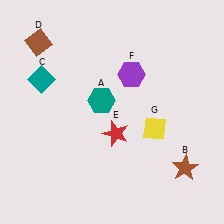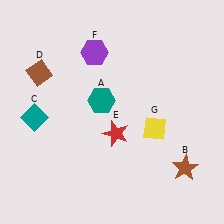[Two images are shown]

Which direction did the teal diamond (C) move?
The teal diamond (C) moved down.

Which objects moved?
The objects that moved are: the teal diamond (C), the brown diamond (D), the purple hexagon (F).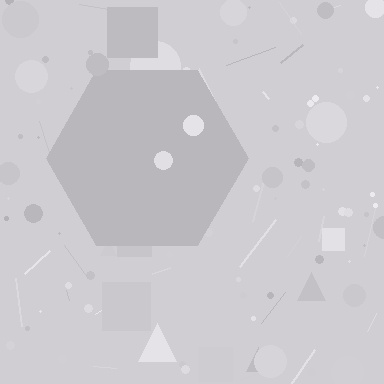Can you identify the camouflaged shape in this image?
The camouflaged shape is a hexagon.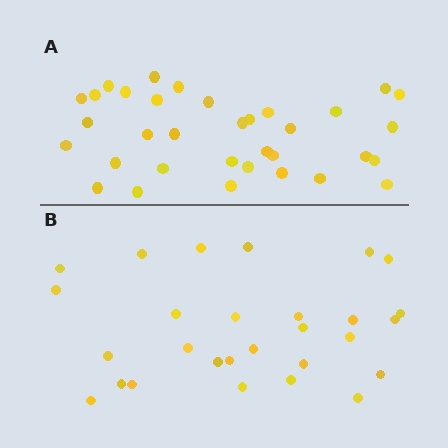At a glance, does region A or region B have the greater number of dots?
Region A (the top region) has more dots.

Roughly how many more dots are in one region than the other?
Region A has about 6 more dots than region B.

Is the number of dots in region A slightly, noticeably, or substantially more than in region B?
Region A has only slightly more — the two regions are fairly close. The ratio is roughly 1.2 to 1.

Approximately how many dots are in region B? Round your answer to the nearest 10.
About 30 dots. (The exact count is 28, which rounds to 30.)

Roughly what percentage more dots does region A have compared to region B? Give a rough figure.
About 20% more.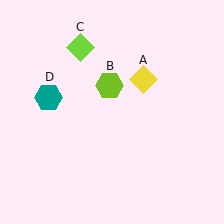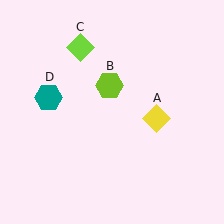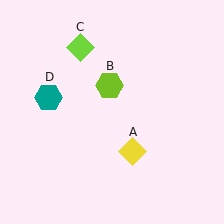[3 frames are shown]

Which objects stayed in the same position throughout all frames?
Lime hexagon (object B) and lime diamond (object C) and teal hexagon (object D) remained stationary.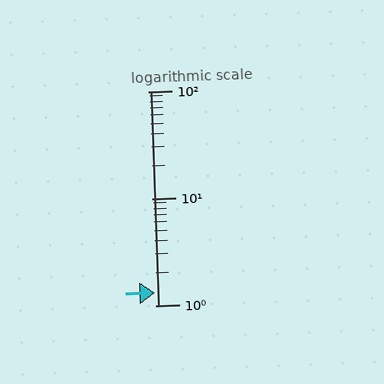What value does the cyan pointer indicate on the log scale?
The pointer indicates approximately 1.3.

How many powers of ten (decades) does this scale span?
The scale spans 2 decades, from 1 to 100.